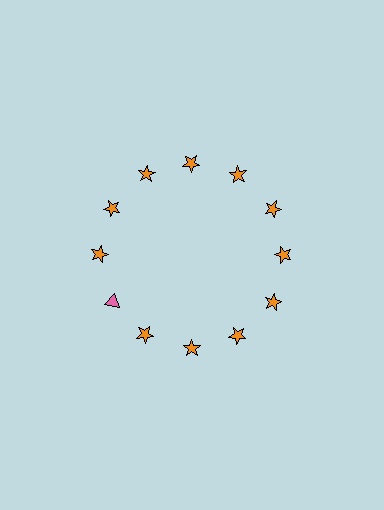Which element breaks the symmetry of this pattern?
The pink triangle at roughly the 8 o'clock position breaks the symmetry. All other shapes are orange stars.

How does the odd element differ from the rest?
It differs in both color (pink instead of orange) and shape (triangle instead of star).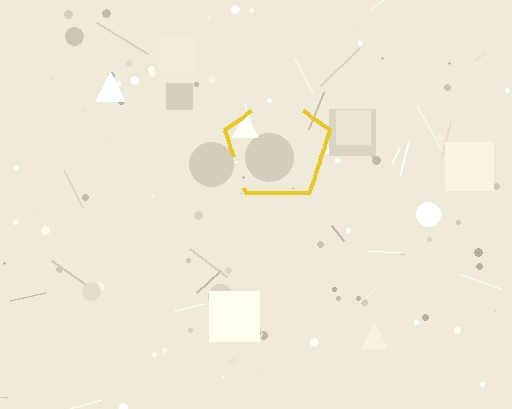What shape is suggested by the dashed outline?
The dashed outline suggests a pentagon.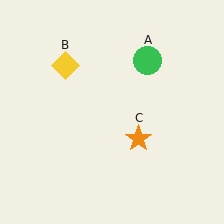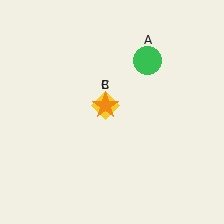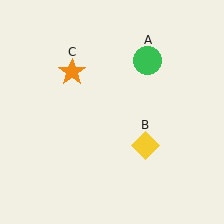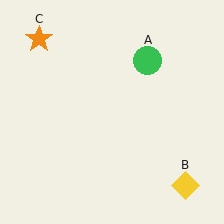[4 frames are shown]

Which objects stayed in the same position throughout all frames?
Green circle (object A) remained stationary.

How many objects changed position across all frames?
2 objects changed position: yellow diamond (object B), orange star (object C).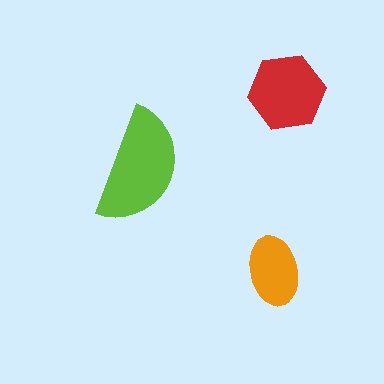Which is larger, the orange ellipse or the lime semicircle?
The lime semicircle.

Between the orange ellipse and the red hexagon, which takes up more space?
The red hexagon.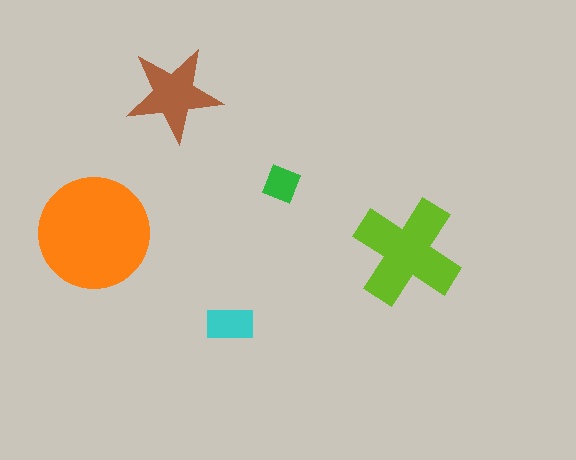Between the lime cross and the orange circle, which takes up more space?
The orange circle.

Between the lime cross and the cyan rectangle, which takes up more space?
The lime cross.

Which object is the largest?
The orange circle.